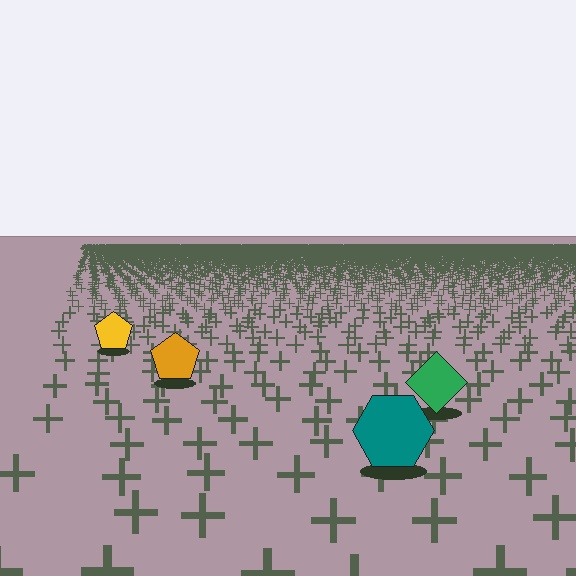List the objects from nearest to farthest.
From nearest to farthest: the teal hexagon, the green diamond, the orange pentagon, the yellow pentagon.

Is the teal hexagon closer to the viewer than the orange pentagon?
Yes. The teal hexagon is closer — you can tell from the texture gradient: the ground texture is coarser near it.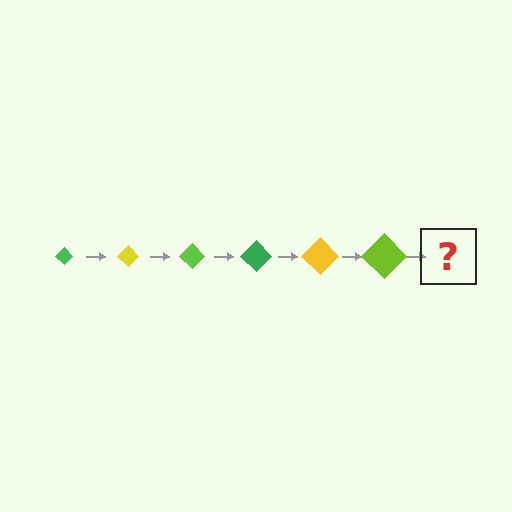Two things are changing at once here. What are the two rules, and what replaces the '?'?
The two rules are that the diamond grows larger each step and the color cycles through green, yellow, and lime. The '?' should be a green diamond, larger than the previous one.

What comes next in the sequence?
The next element should be a green diamond, larger than the previous one.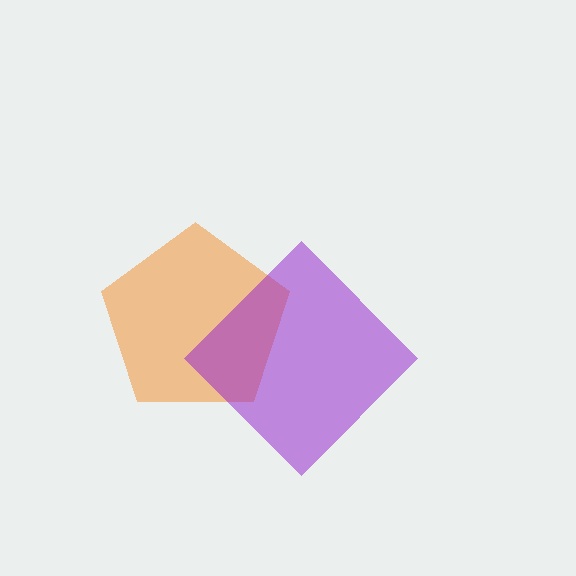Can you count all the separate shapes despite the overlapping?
Yes, there are 2 separate shapes.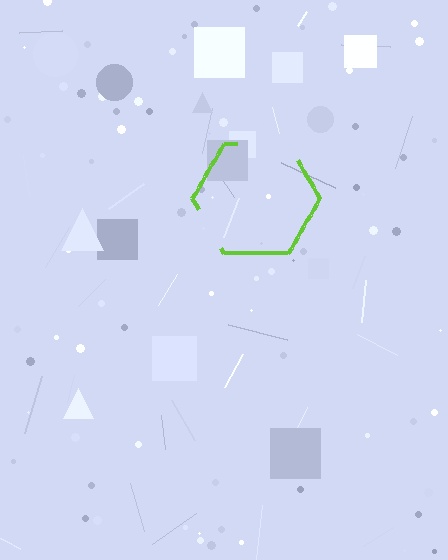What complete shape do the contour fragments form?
The contour fragments form a hexagon.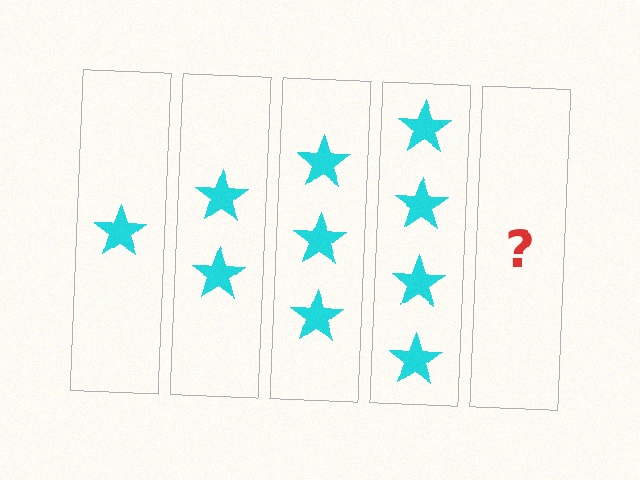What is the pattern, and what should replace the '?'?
The pattern is that each step adds one more star. The '?' should be 5 stars.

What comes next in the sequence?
The next element should be 5 stars.